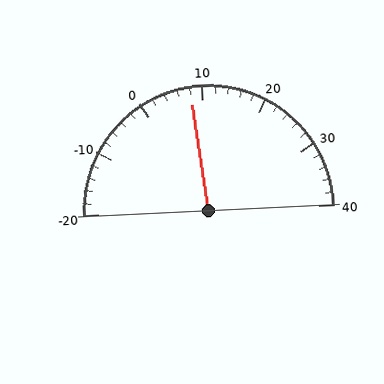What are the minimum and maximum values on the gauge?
The gauge ranges from -20 to 40.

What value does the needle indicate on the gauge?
The needle indicates approximately 8.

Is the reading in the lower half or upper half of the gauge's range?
The reading is in the lower half of the range (-20 to 40).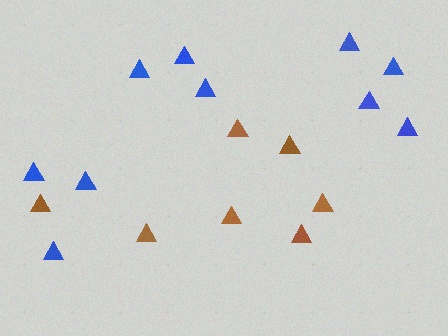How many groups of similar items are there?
There are 2 groups: one group of brown triangles (7) and one group of blue triangles (10).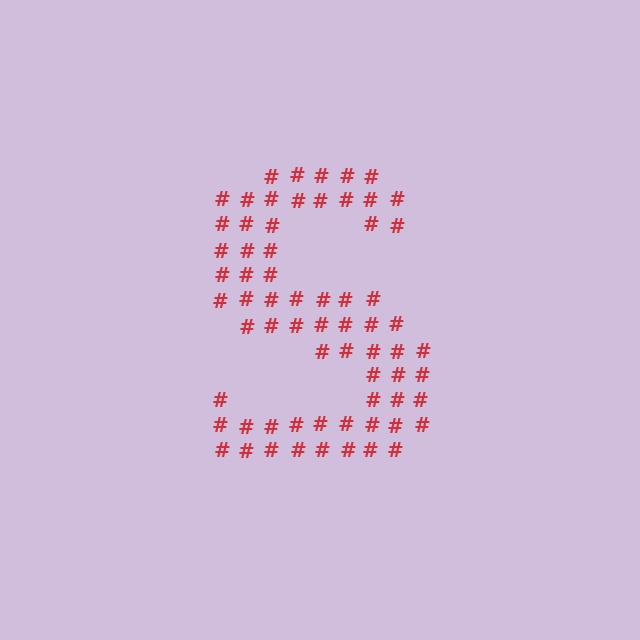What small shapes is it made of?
It is made of small hash symbols.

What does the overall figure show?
The overall figure shows the letter S.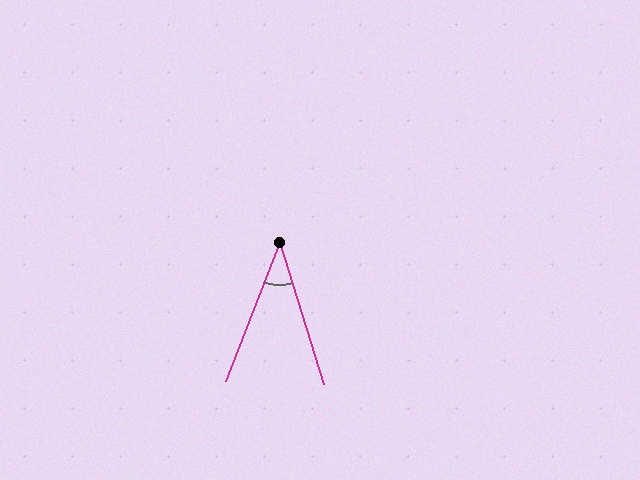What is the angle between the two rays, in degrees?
Approximately 38 degrees.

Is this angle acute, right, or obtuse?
It is acute.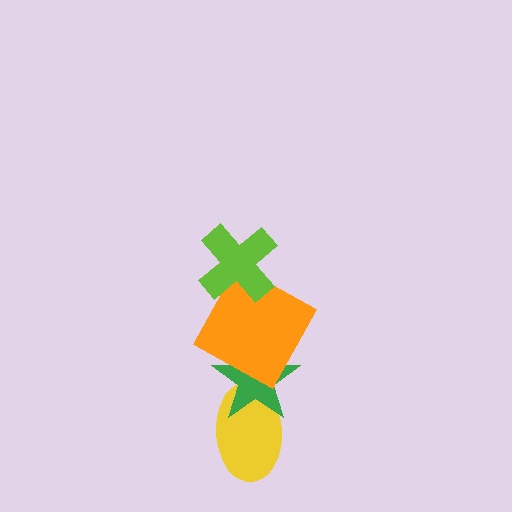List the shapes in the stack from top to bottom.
From top to bottom: the lime cross, the orange square, the green star, the yellow ellipse.